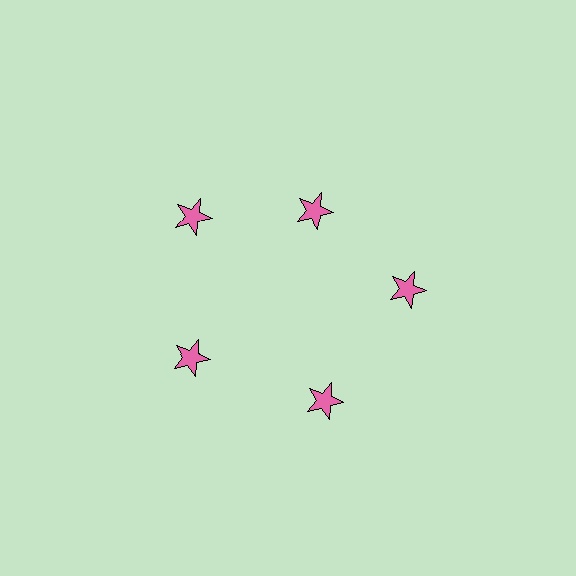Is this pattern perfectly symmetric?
No. The 5 pink stars are arranged in a ring, but one element near the 1 o'clock position is pulled inward toward the center, breaking the 5-fold rotational symmetry.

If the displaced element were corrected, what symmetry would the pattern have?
It would have 5-fold rotational symmetry — the pattern would map onto itself every 72 degrees.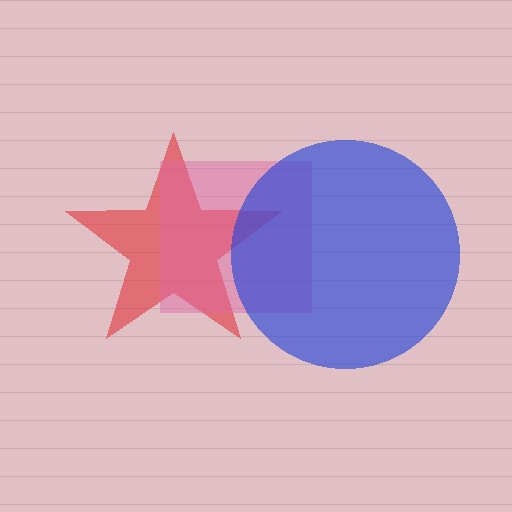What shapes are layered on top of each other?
The layered shapes are: a red star, a pink square, a blue circle.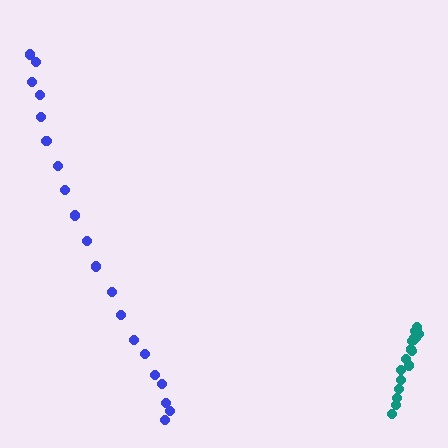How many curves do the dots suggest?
There are 2 distinct paths.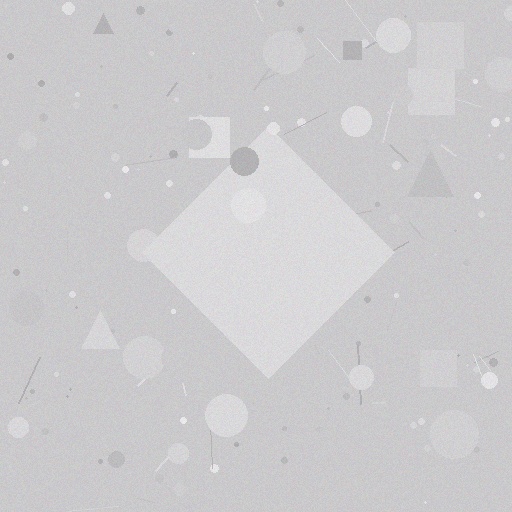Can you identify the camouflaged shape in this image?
The camouflaged shape is a diamond.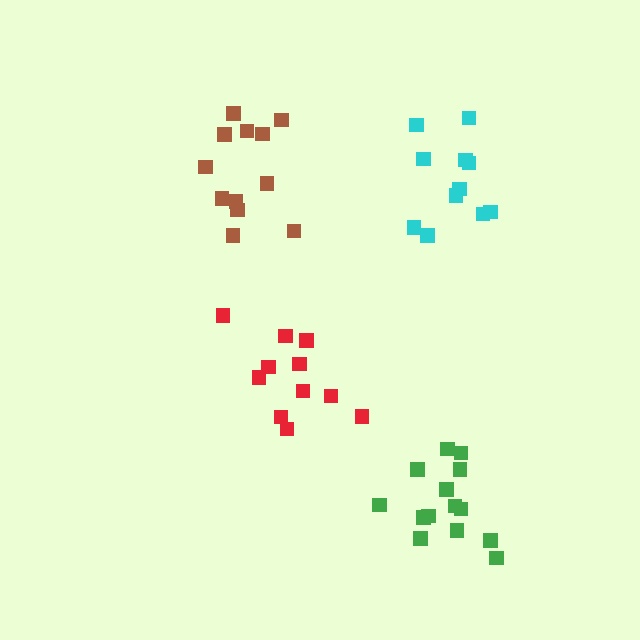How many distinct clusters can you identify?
There are 4 distinct clusters.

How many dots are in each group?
Group 1: 11 dots, Group 2: 11 dots, Group 3: 14 dots, Group 4: 12 dots (48 total).